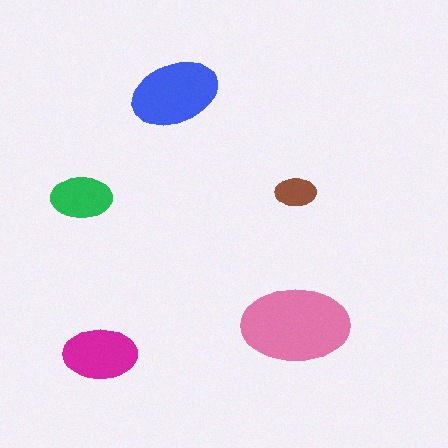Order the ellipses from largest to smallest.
the pink one, the blue one, the magenta one, the green one, the brown one.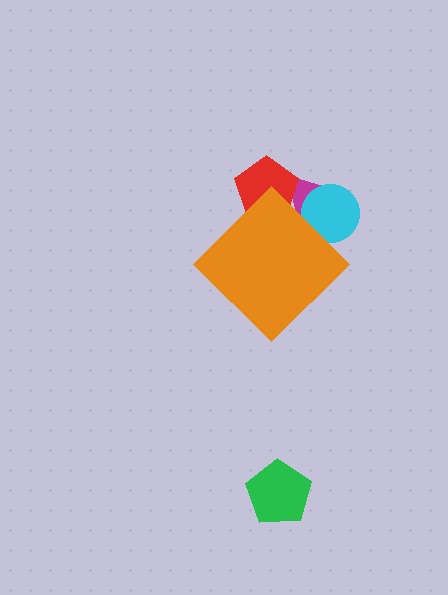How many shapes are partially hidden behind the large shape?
3 shapes are partially hidden.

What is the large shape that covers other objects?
An orange diamond.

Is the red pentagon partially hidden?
Yes, the red pentagon is partially hidden behind the orange diamond.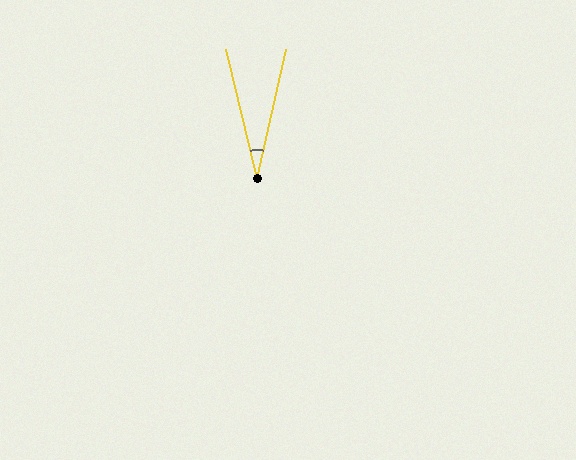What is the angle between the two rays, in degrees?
Approximately 26 degrees.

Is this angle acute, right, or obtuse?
It is acute.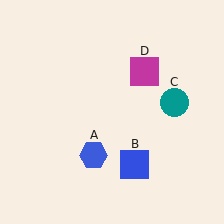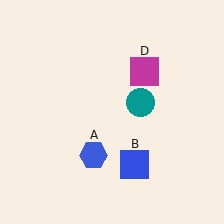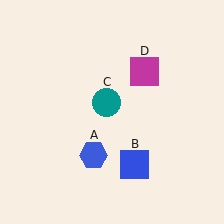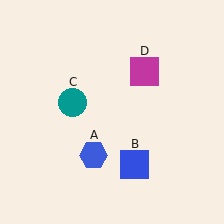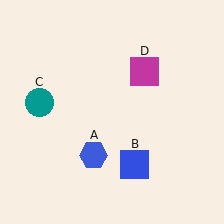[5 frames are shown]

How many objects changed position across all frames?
1 object changed position: teal circle (object C).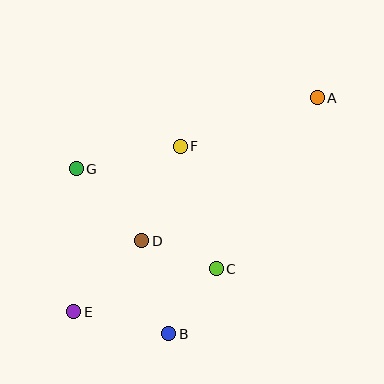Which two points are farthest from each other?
Points A and E are farthest from each other.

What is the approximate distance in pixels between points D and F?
The distance between D and F is approximately 102 pixels.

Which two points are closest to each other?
Points C and D are closest to each other.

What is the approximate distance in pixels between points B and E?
The distance between B and E is approximately 98 pixels.